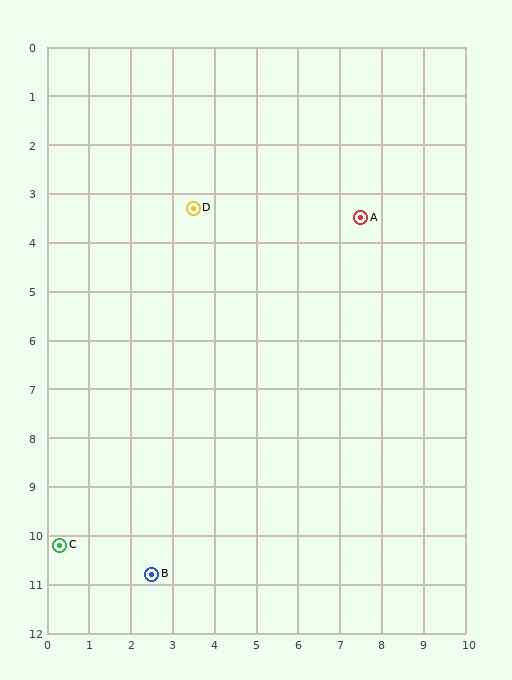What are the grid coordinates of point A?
Point A is at approximately (7.5, 3.5).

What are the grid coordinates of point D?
Point D is at approximately (3.5, 3.3).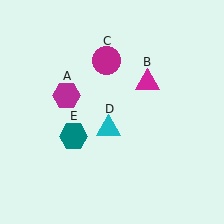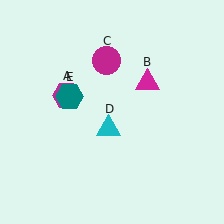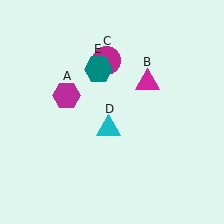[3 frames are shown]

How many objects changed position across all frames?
1 object changed position: teal hexagon (object E).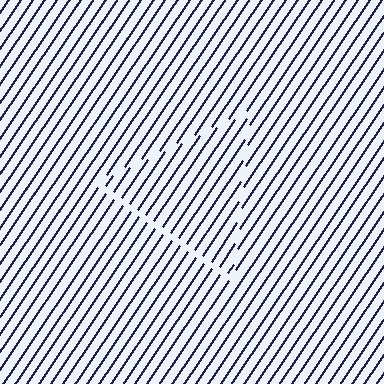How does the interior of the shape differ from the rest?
The interior of the shape contains the same grating, shifted by half a period — the contour is defined by the phase discontinuity where line-ends from the inner and outer gratings abut.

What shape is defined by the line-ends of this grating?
An illusory triangle. The interior of the shape contains the same grating, shifted by half a period — the contour is defined by the phase discontinuity where line-ends from the inner and outer gratings abut.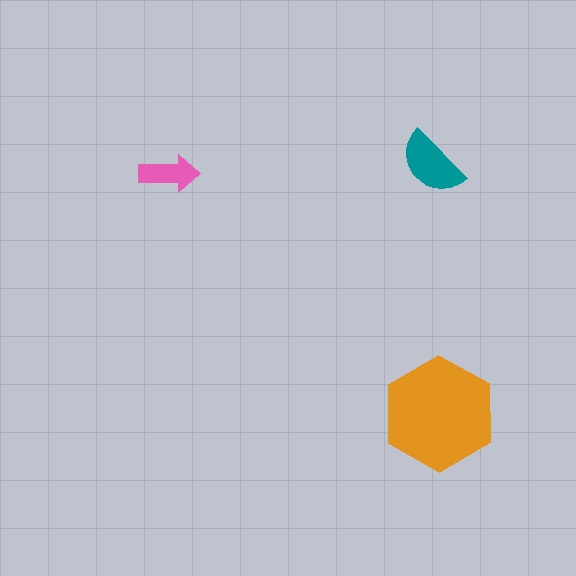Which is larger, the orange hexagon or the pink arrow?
The orange hexagon.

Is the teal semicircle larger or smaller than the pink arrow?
Larger.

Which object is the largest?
The orange hexagon.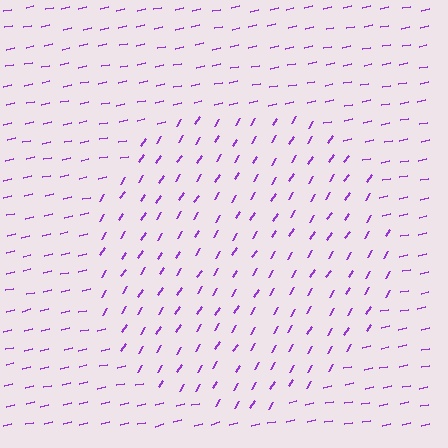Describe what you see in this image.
The image is filled with small purple line segments. A circle region in the image has lines oriented differently from the surrounding lines, creating a visible texture boundary.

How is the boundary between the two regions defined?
The boundary is defined purely by a change in line orientation (approximately 45 degrees difference). All lines are the same color and thickness.